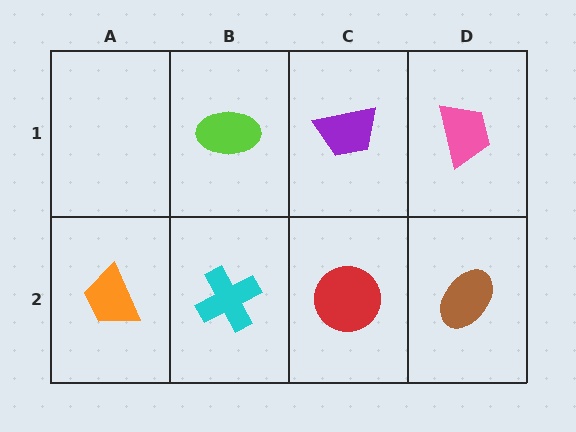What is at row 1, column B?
A lime ellipse.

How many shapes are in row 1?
3 shapes.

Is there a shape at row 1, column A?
No, that cell is empty.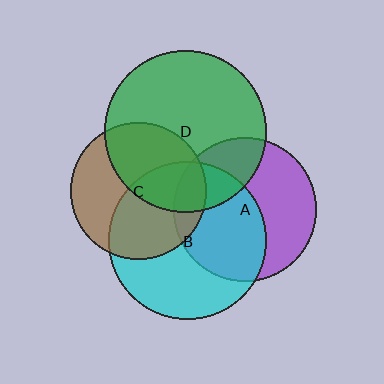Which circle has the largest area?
Circle D (green).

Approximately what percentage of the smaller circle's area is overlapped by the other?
Approximately 15%.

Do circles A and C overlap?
Yes.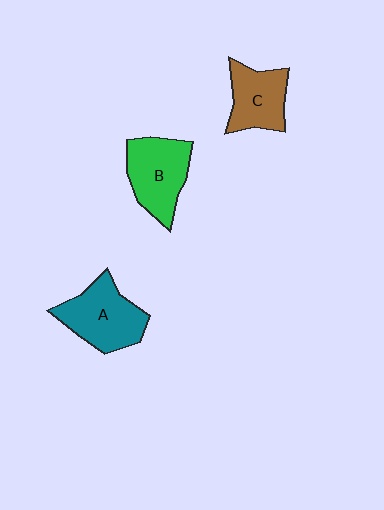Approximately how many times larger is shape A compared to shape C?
Approximately 1.3 times.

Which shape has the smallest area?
Shape C (brown).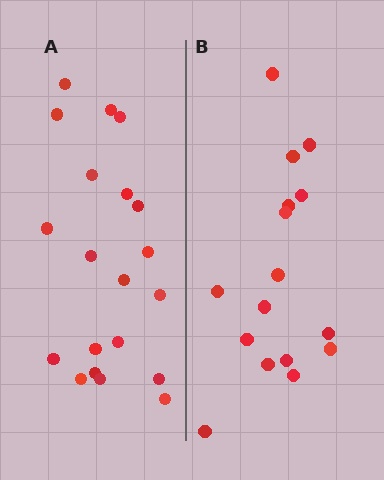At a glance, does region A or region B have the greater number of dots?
Region A (the left region) has more dots.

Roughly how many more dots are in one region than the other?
Region A has about 4 more dots than region B.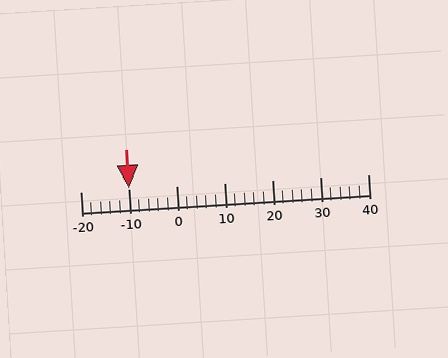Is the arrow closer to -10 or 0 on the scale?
The arrow is closer to -10.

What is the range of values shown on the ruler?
The ruler shows values from -20 to 40.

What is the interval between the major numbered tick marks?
The major tick marks are spaced 10 units apart.